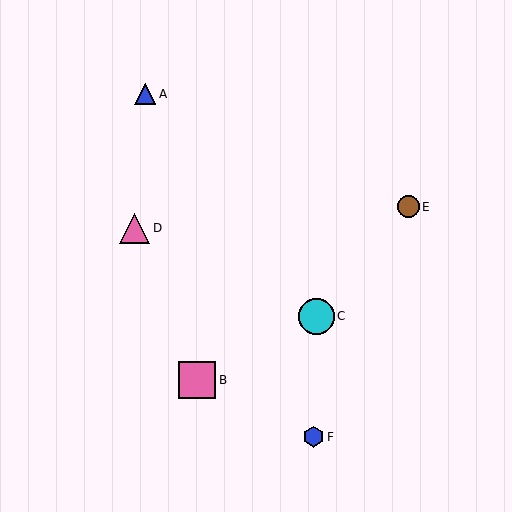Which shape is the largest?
The pink square (labeled B) is the largest.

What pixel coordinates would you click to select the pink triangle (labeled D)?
Click at (135, 228) to select the pink triangle D.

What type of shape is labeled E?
Shape E is a brown circle.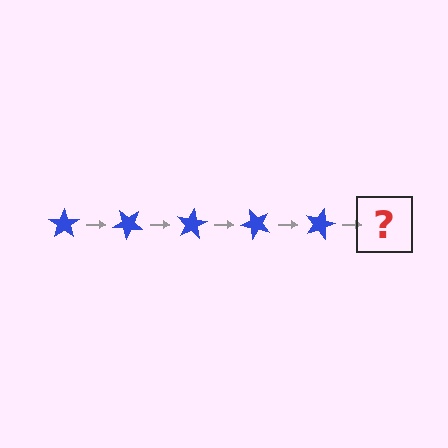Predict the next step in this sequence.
The next step is a blue star rotated 200 degrees.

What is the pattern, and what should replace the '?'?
The pattern is that the star rotates 40 degrees each step. The '?' should be a blue star rotated 200 degrees.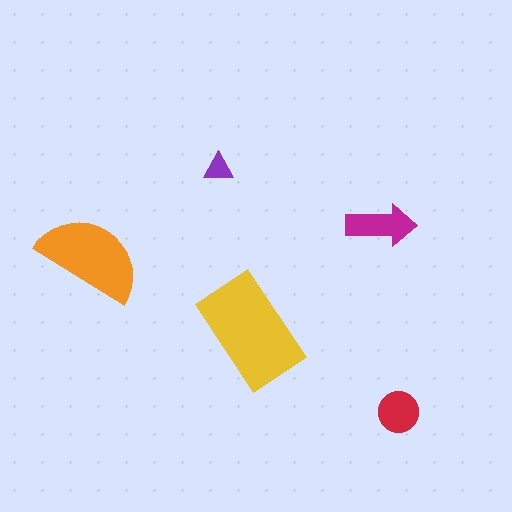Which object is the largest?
The yellow rectangle.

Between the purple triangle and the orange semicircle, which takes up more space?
The orange semicircle.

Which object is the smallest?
The purple triangle.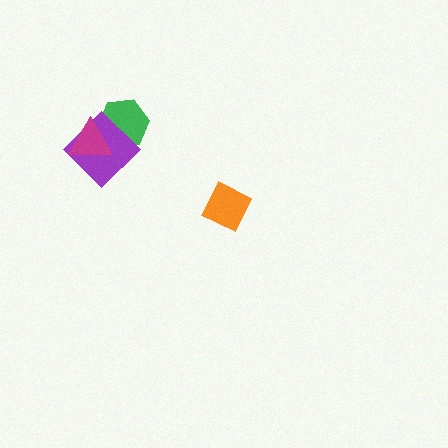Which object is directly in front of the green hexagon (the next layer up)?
The purple diamond is directly in front of the green hexagon.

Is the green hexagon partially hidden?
Yes, it is partially covered by another shape.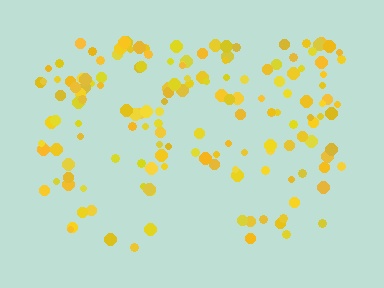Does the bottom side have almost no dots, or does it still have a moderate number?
Still a moderate number, just noticeably fewer than the top.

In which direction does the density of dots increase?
From bottom to top, with the top side densest.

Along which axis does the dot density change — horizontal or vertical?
Vertical.